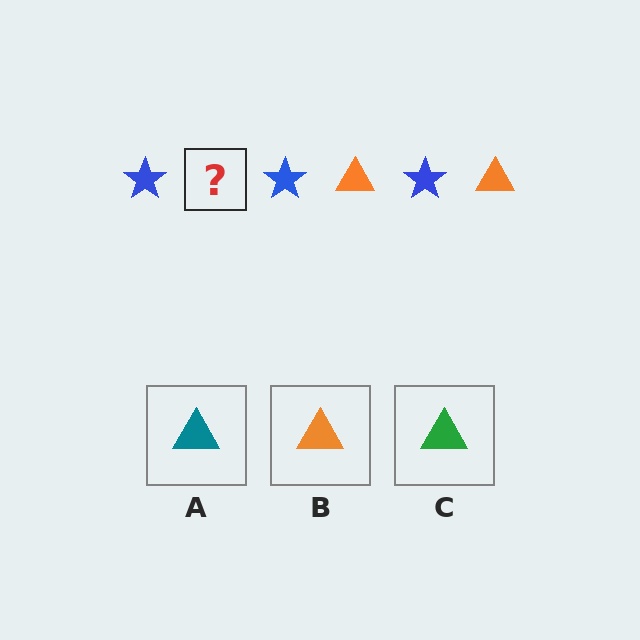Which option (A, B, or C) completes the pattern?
B.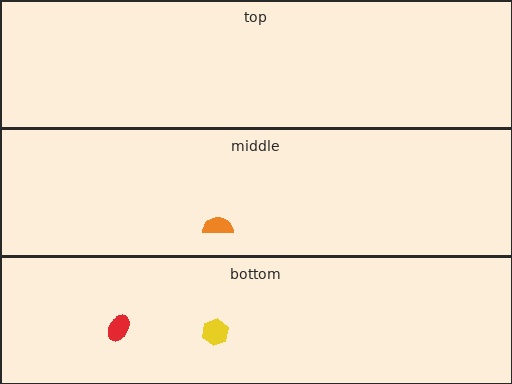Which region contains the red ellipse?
The bottom region.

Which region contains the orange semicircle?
The middle region.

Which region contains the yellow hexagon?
The bottom region.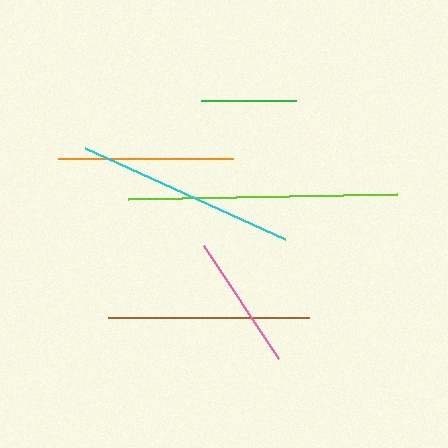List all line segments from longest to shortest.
From longest to shortest: lime, cyan, brown, orange, pink, green.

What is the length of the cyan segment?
The cyan segment is approximately 220 pixels long.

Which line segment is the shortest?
The green line is the shortest at approximately 96 pixels.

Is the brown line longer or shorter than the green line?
The brown line is longer than the green line.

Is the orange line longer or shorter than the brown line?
The brown line is longer than the orange line.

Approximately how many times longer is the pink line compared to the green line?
The pink line is approximately 1.4 times the length of the green line.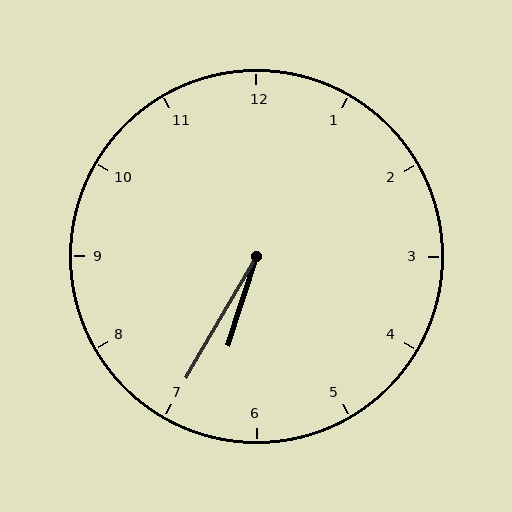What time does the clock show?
6:35.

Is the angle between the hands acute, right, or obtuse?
It is acute.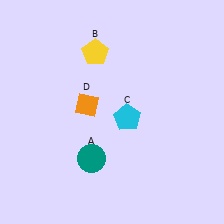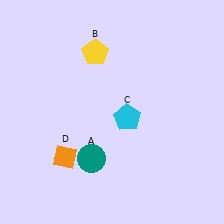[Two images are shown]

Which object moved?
The orange diamond (D) moved down.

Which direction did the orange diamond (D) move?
The orange diamond (D) moved down.